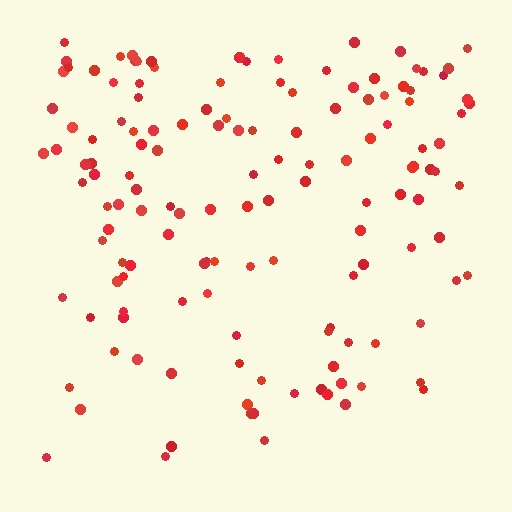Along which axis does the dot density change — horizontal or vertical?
Vertical.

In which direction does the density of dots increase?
From bottom to top, with the top side densest.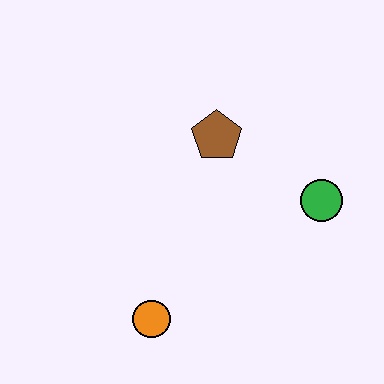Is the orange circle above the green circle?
No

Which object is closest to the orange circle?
The brown pentagon is closest to the orange circle.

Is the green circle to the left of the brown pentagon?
No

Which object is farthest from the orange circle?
The green circle is farthest from the orange circle.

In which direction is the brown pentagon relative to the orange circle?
The brown pentagon is above the orange circle.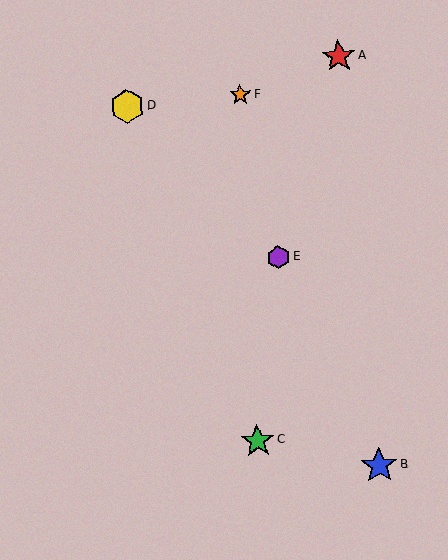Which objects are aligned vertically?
Objects C, F are aligned vertically.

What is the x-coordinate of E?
Object E is at x≈279.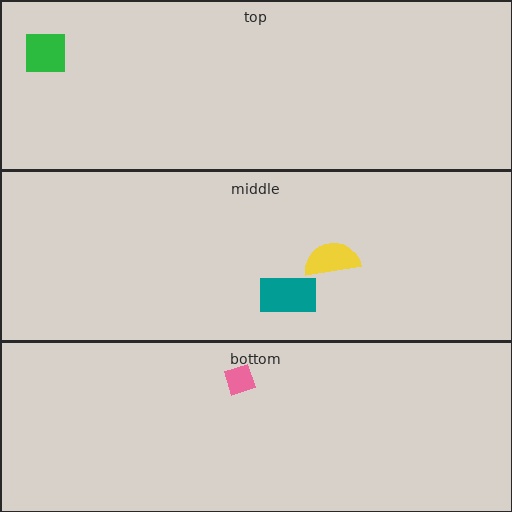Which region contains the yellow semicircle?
The middle region.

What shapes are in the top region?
The green square.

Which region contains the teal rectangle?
The middle region.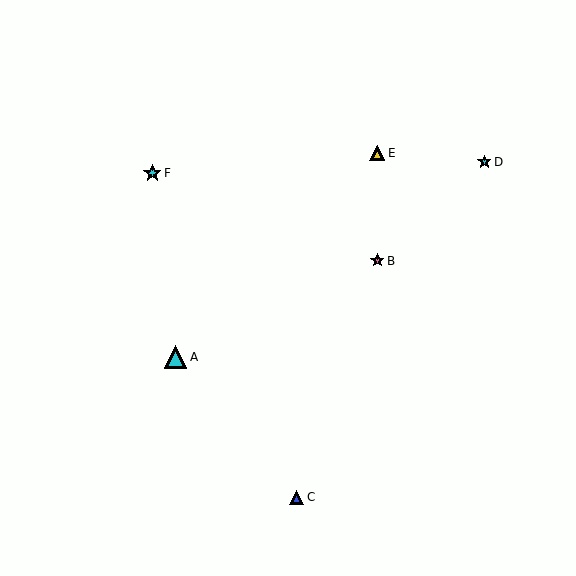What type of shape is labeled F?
Shape F is a cyan star.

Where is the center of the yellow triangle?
The center of the yellow triangle is at (377, 153).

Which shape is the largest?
The cyan triangle (labeled A) is the largest.